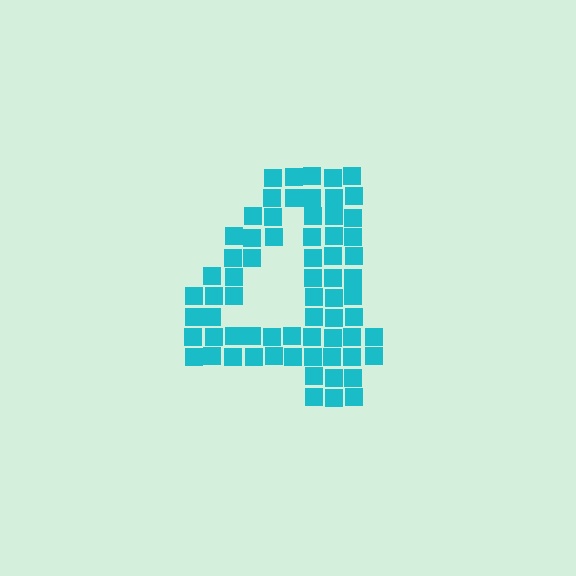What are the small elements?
The small elements are squares.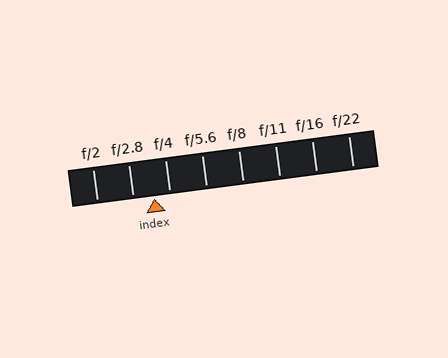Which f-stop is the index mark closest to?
The index mark is closest to f/4.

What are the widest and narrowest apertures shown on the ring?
The widest aperture shown is f/2 and the narrowest is f/22.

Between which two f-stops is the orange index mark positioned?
The index mark is between f/2.8 and f/4.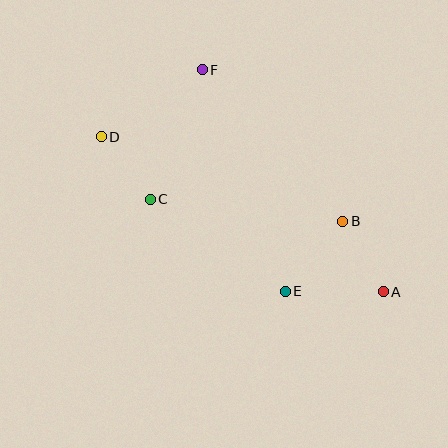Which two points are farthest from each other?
Points A and D are farthest from each other.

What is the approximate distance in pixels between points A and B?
The distance between A and B is approximately 81 pixels.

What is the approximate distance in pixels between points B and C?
The distance between B and C is approximately 194 pixels.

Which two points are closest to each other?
Points C and D are closest to each other.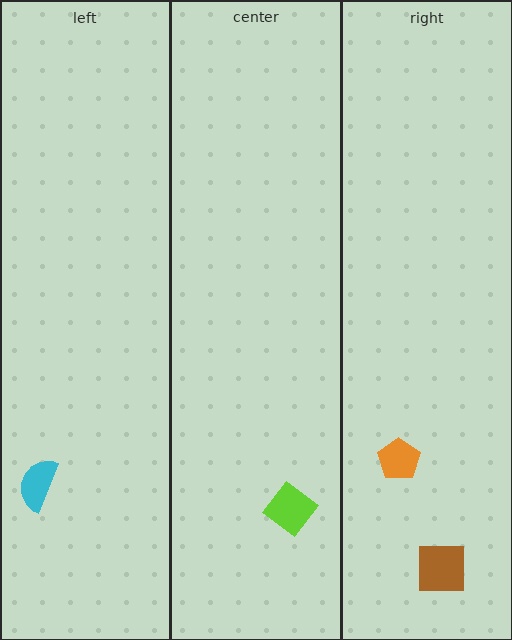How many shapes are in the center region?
1.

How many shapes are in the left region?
1.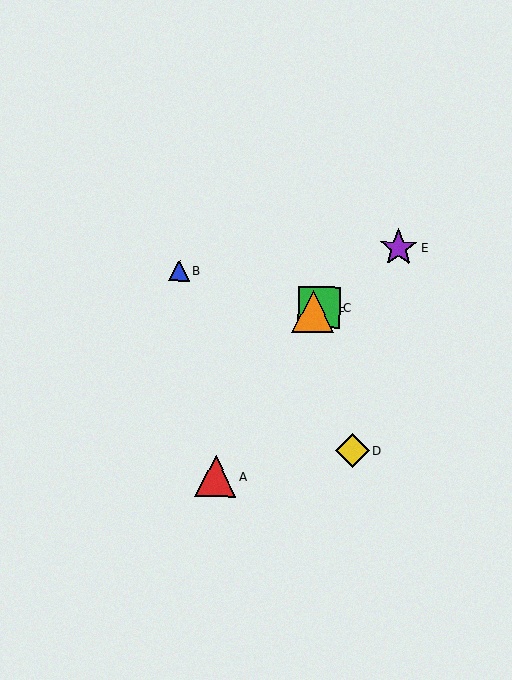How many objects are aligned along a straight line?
3 objects (C, E, F) are aligned along a straight line.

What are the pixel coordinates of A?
Object A is at (216, 476).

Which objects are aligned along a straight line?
Objects C, E, F are aligned along a straight line.